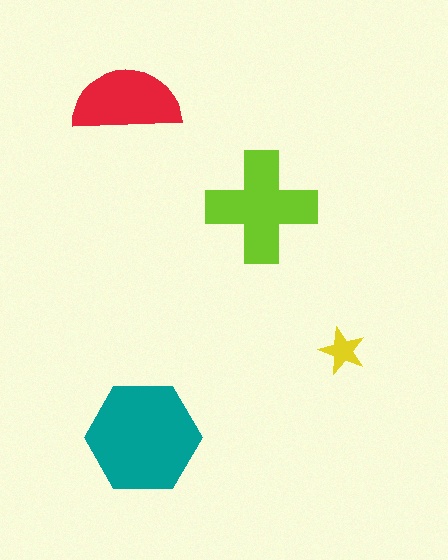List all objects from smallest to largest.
The yellow star, the red semicircle, the lime cross, the teal hexagon.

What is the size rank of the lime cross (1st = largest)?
2nd.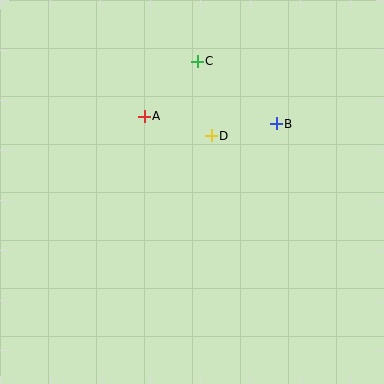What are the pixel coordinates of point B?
Point B is at (276, 124).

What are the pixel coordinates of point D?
Point D is at (211, 136).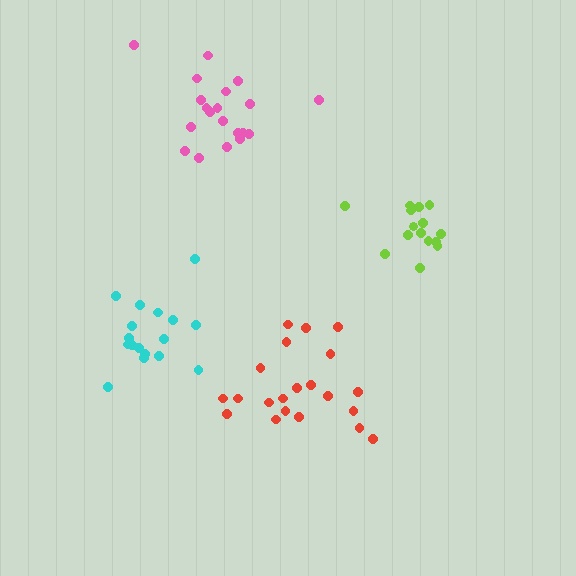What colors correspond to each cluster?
The clusters are colored: red, cyan, pink, lime.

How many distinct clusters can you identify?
There are 4 distinct clusters.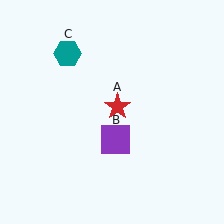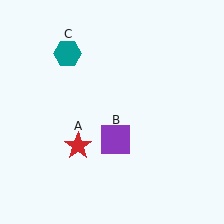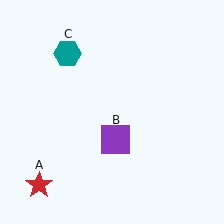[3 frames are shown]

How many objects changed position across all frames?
1 object changed position: red star (object A).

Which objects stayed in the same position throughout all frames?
Purple square (object B) and teal hexagon (object C) remained stationary.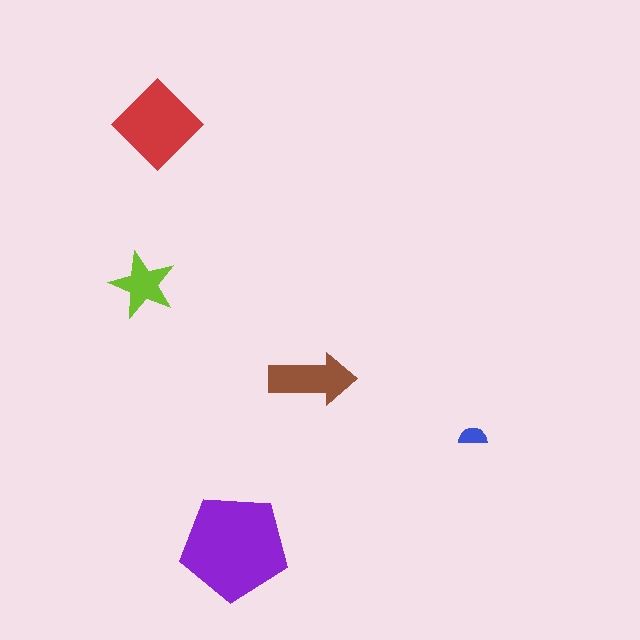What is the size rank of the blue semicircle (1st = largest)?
5th.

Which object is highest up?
The red diamond is topmost.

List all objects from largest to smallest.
The purple pentagon, the red diamond, the brown arrow, the lime star, the blue semicircle.